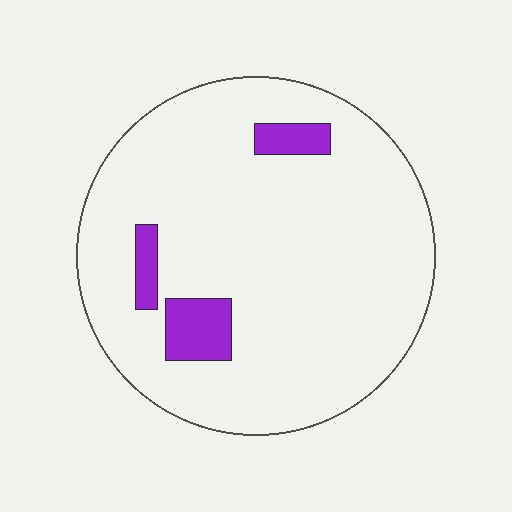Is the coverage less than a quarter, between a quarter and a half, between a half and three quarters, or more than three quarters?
Less than a quarter.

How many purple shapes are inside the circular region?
3.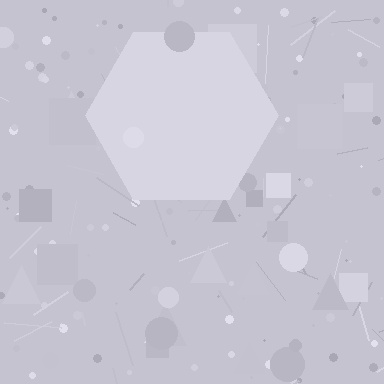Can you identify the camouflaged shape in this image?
The camouflaged shape is a hexagon.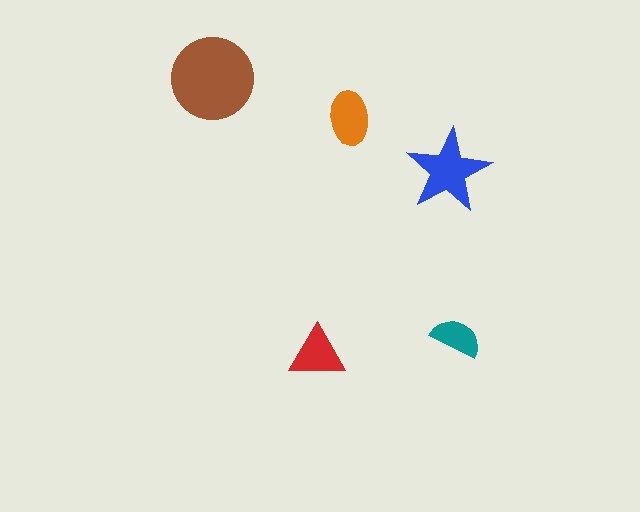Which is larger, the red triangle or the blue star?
The blue star.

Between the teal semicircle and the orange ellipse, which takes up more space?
The orange ellipse.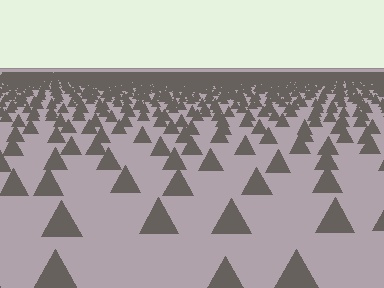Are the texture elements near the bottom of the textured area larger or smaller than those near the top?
Larger. Near the bottom, elements are closer to the viewer and appear at a bigger on-screen size.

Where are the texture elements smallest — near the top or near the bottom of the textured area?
Near the top.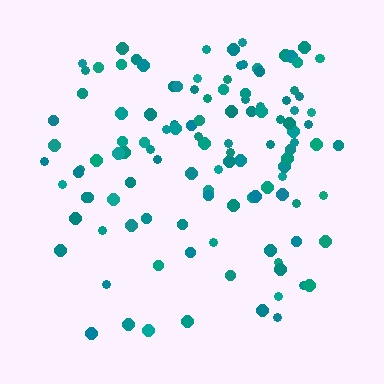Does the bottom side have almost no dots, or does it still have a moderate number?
Still a moderate number, just noticeably fewer than the top.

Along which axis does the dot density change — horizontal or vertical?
Vertical.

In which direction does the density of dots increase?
From bottom to top, with the top side densest.